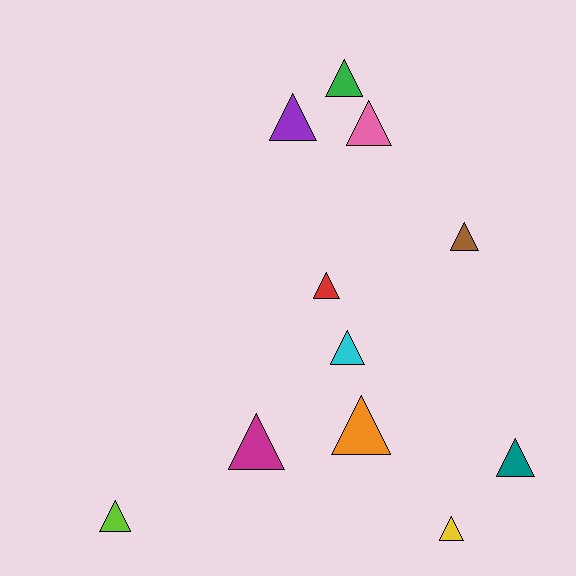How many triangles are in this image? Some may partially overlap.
There are 11 triangles.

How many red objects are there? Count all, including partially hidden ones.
There is 1 red object.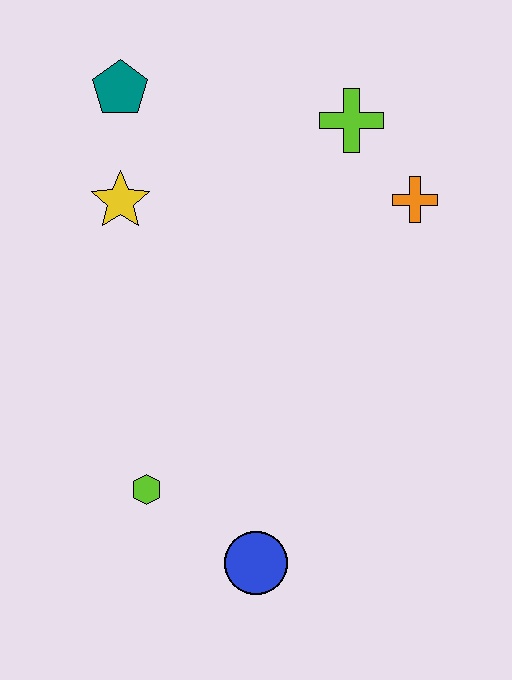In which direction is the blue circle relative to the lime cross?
The blue circle is below the lime cross.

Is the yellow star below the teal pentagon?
Yes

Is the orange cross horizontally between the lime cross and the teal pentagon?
No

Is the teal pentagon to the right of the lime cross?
No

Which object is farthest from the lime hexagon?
The lime cross is farthest from the lime hexagon.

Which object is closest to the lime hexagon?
The blue circle is closest to the lime hexagon.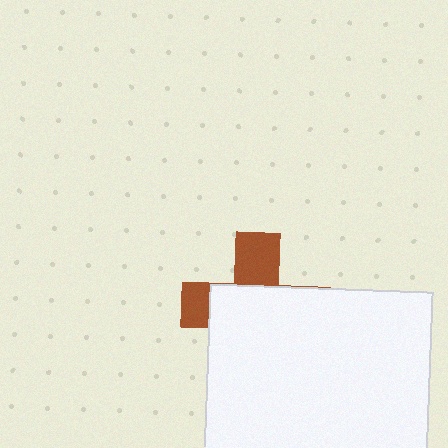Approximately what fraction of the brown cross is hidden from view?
Roughly 69% of the brown cross is hidden behind the white square.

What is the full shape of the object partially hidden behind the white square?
The partially hidden object is a brown cross.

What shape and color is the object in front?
The object in front is a white square.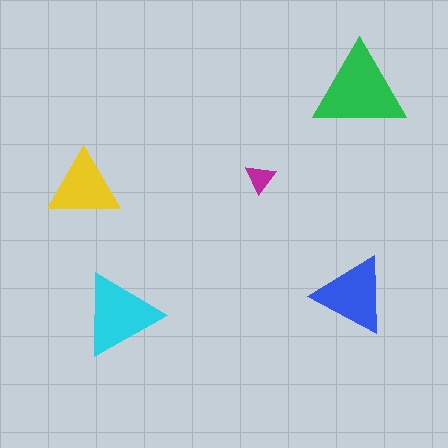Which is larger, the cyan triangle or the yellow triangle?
The cyan one.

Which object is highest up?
The green triangle is topmost.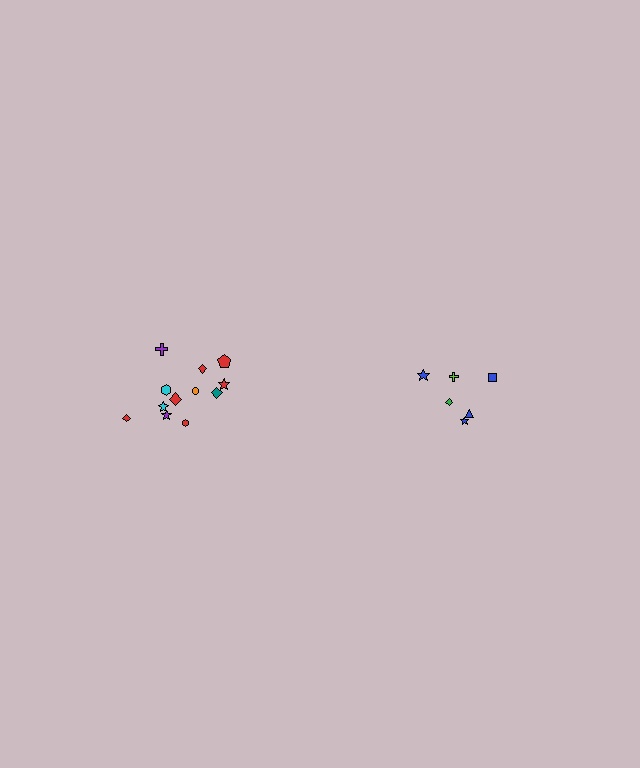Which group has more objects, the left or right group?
The left group.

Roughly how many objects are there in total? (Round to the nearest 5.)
Roughly 20 objects in total.